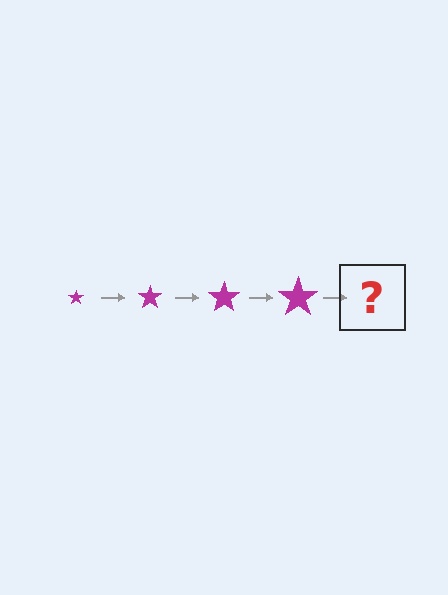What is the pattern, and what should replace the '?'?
The pattern is that the star gets progressively larger each step. The '?' should be a magenta star, larger than the previous one.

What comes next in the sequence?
The next element should be a magenta star, larger than the previous one.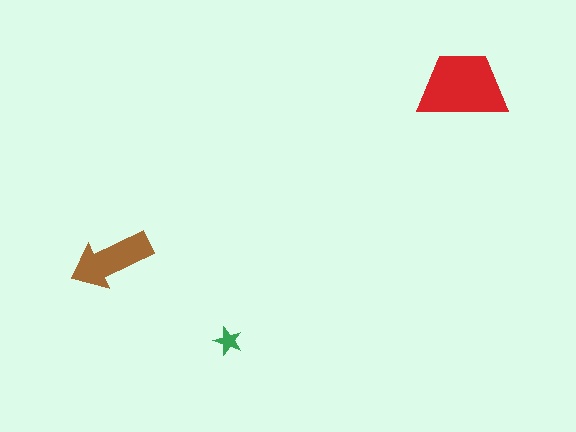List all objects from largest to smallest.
The red trapezoid, the brown arrow, the green star.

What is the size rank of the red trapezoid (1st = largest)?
1st.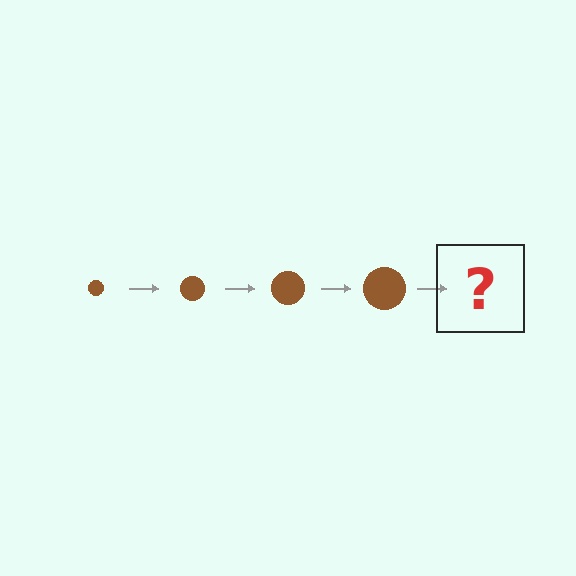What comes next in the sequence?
The next element should be a brown circle, larger than the previous one.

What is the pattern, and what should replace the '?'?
The pattern is that the circle gets progressively larger each step. The '?' should be a brown circle, larger than the previous one.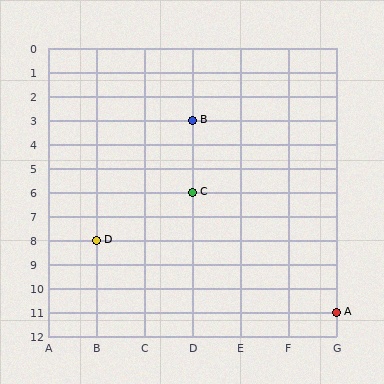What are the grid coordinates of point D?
Point D is at grid coordinates (B, 8).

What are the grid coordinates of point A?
Point A is at grid coordinates (G, 11).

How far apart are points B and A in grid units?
Points B and A are 3 columns and 8 rows apart (about 8.5 grid units diagonally).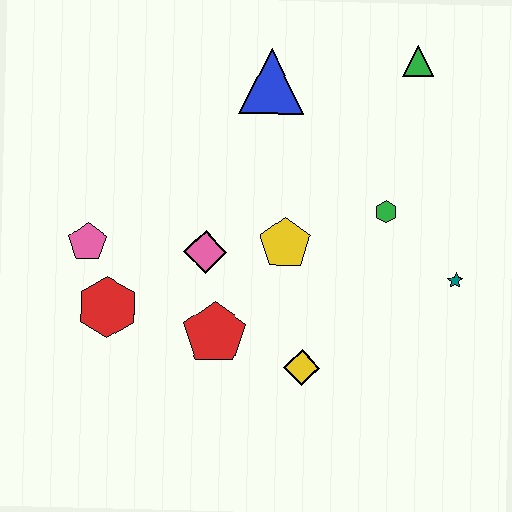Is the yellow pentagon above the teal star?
Yes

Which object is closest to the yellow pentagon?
The pink diamond is closest to the yellow pentagon.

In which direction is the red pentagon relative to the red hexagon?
The red pentagon is to the right of the red hexagon.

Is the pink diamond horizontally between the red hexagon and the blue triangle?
Yes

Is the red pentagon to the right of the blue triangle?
No